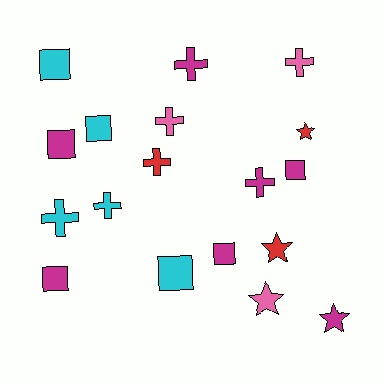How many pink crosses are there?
There are 2 pink crosses.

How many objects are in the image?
There are 18 objects.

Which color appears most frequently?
Magenta, with 7 objects.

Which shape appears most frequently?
Square, with 7 objects.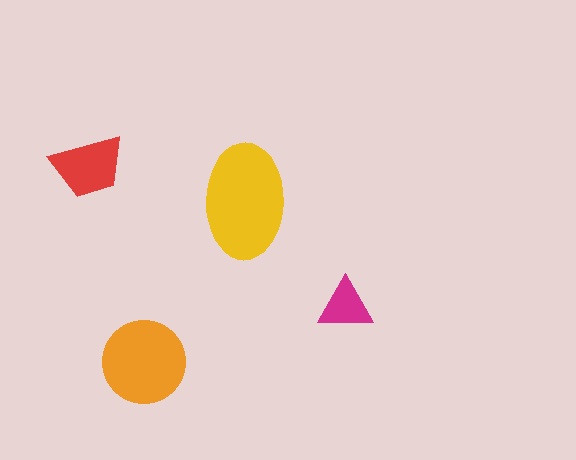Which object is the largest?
The yellow ellipse.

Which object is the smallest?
The magenta triangle.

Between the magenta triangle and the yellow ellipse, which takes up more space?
The yellow ellipse.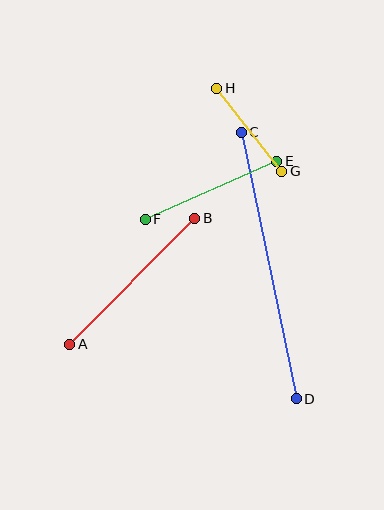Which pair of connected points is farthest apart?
Points C and D are farthest apart.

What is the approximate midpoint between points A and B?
The midpoint is at approximately (132, 281) pixels.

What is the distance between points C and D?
The distance is approximately 272 pixels.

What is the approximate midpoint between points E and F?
The midpoint is at approximately (211, 190) pixels.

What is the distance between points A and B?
The distance is approximately 178 pixels.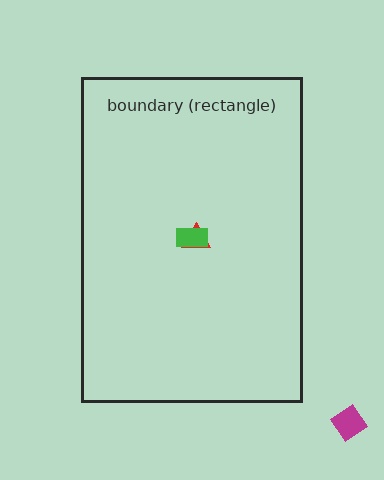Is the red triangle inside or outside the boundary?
Inside.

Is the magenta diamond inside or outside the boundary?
Outside.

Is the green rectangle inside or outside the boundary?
Inside.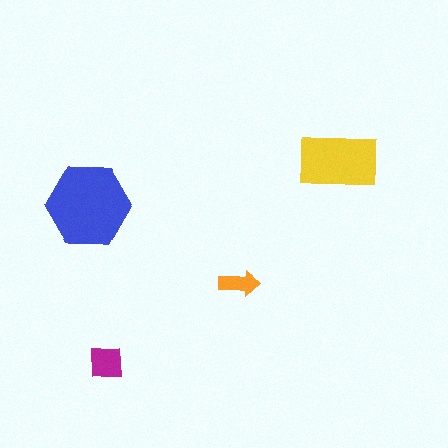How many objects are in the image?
There are 4 objects in the image.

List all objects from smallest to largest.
The orange arrow, the magenta square, the yellow rectangle, the blue hexagon.